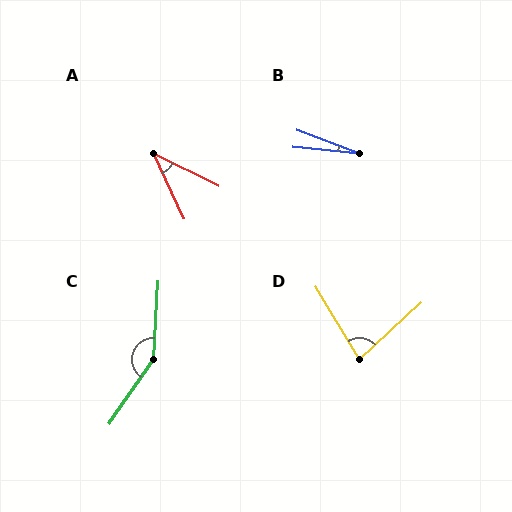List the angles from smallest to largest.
B (15°), A (39°), D (78°), C (149°).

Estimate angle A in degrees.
Approximately 39 degrees.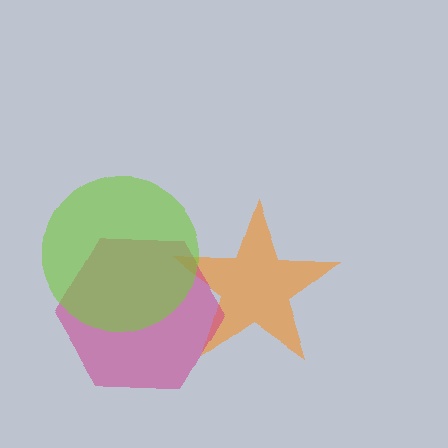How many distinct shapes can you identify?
There are 3 distinct shapes: an orange star, a magenta hexagon, a lime circle.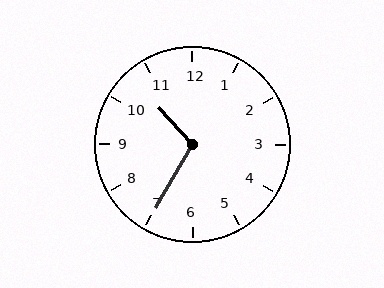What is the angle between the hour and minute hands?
Approximately 108 degrees.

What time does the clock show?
10:35.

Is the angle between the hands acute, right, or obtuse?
It is obtuse.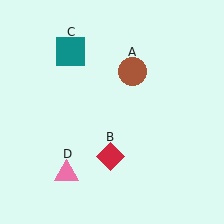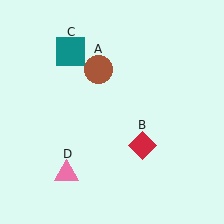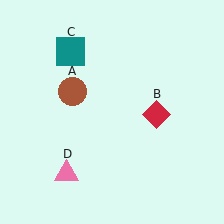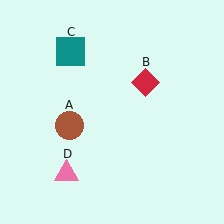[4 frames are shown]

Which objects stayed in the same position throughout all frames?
Teal square (object C) and pink triangle (object D) remained stationary.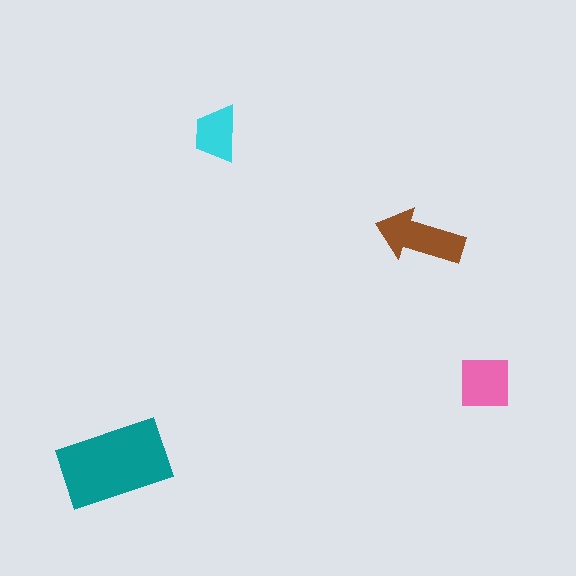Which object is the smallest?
The cyan trapezoid.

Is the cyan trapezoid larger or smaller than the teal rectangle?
Smaller.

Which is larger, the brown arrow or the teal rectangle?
The teal rectangle.